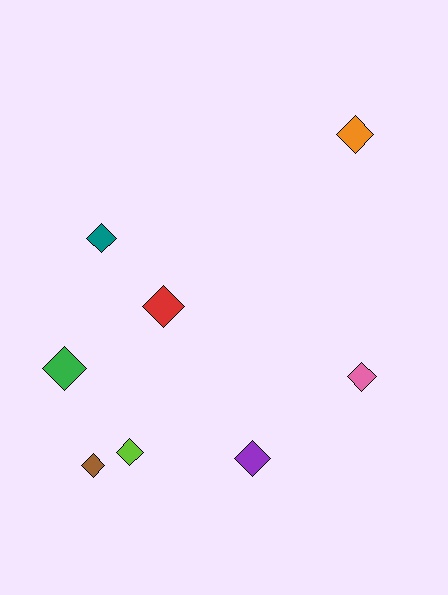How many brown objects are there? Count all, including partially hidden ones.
There is 1 brown object.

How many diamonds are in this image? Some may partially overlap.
There are 8 diamonds.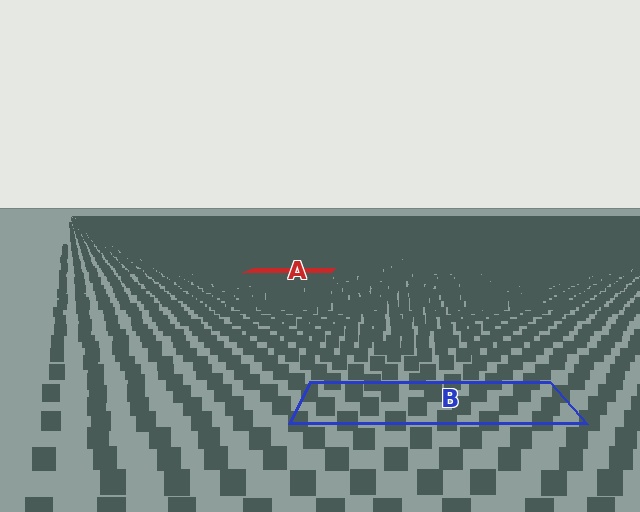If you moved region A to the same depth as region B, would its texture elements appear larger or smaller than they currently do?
They would appear larger. At a closer depth, the same texture elements are projected at a bigger on-screen size.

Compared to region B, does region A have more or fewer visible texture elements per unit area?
Region A has more texture elements per unit area — they are packed more densely because it is farther away.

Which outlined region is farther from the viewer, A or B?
Region A is farther from the viewer — the texture elements inside it appear smaller and more densely packed.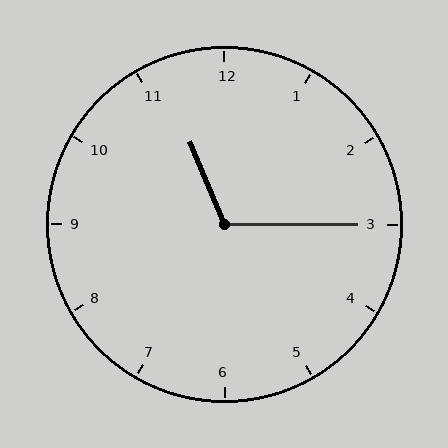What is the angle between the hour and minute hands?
Approximately 112 degrees.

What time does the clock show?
11:15.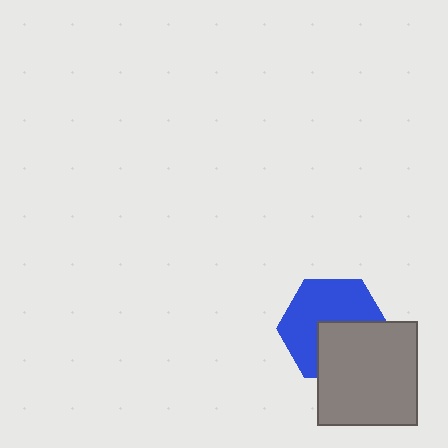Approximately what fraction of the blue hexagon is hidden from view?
Roughly 40% of the blue hexagon is hidden behind the gray rectangle.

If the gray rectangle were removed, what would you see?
You would see the complete blue hexagon.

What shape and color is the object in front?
The object in front is a gray rectangle.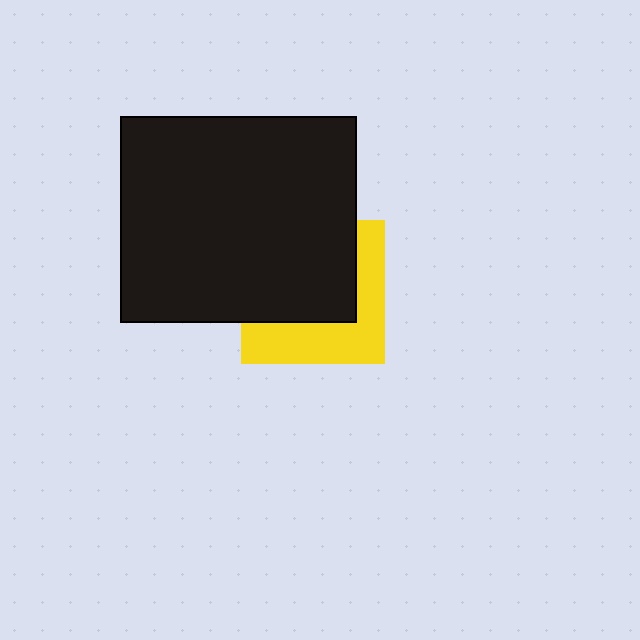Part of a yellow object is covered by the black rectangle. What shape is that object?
It is a square.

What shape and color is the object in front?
The object in front is a black rectangle.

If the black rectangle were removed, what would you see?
You would see the complete yellow square.